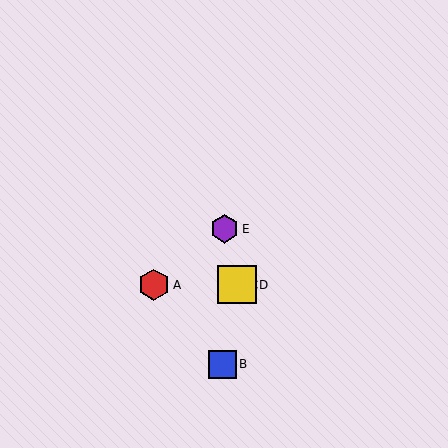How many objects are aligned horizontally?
3 objects (A, C, D) are aligned horizontally.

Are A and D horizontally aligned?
Yes, both are at y≈285.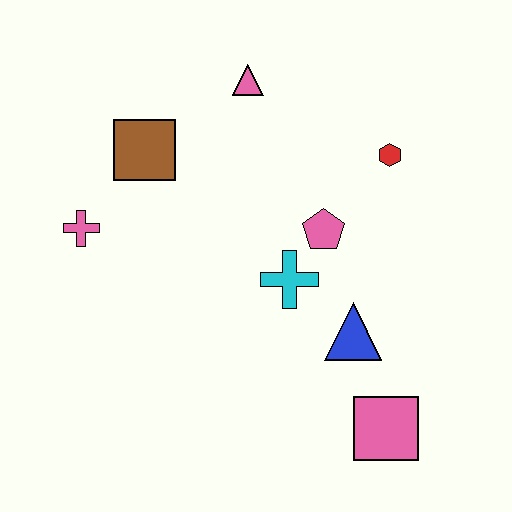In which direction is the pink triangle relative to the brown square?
The pink triangle is to the right of the brown square.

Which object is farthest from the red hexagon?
The pink cross is farthest from the red hexagon.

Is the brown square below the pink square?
No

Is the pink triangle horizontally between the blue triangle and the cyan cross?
No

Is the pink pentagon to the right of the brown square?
Yes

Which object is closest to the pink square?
The blue triangle is closest to the pink square.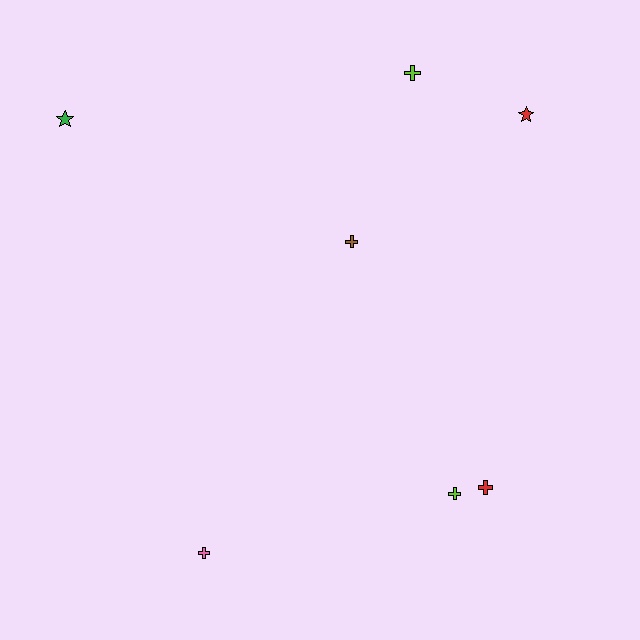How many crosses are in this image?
There are 5 crosses.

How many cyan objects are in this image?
There are no cyan objects.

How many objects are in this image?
There are 7 objects.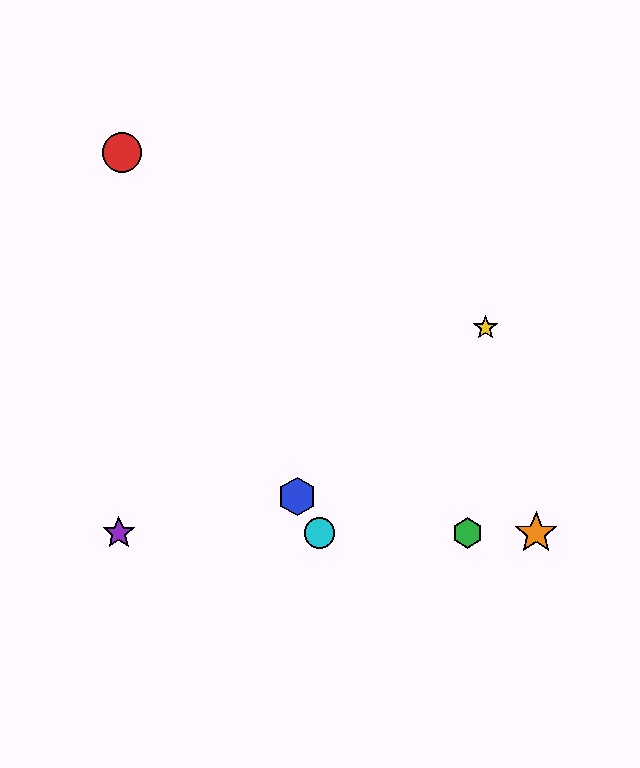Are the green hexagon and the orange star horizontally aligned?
Yes, both are at y≈533.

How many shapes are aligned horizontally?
4 shapes (the green hexagon, the purple star, the orange star, the cyan circle) are aligned horizontally.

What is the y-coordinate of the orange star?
The orange star is at y≈533.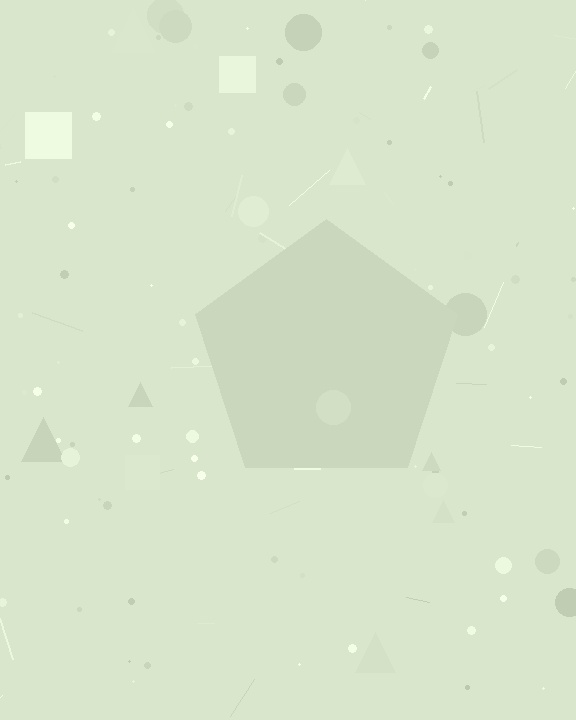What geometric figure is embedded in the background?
A pentagon is embedded in the background.